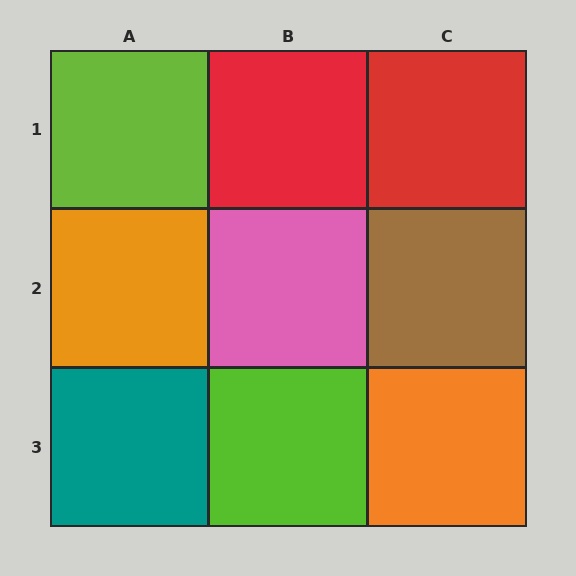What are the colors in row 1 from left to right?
Lime, red, red.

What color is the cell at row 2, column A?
Orange.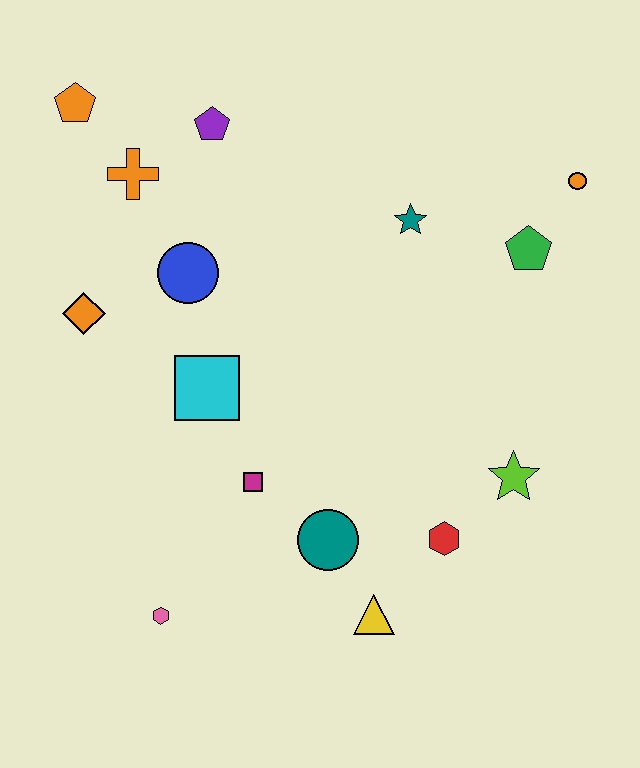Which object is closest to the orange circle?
The green pentagon is closest to the orange circle.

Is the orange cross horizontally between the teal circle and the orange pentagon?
Yes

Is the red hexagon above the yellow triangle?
Yes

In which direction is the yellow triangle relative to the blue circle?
The yellow triangle is below the blue circle.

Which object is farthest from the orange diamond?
The orange circle is farthest from the orange diamond.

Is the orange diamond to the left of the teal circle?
Yes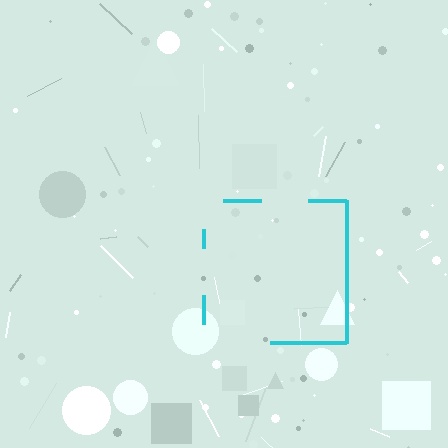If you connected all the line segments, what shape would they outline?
They would outline a square.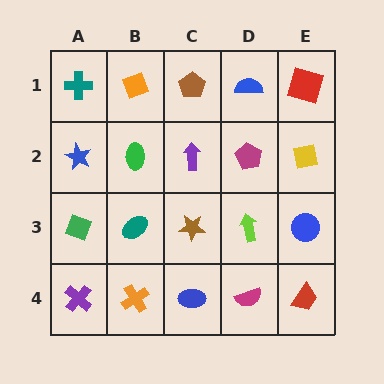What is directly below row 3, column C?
A blue ellipse.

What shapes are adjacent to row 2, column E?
A red square (row 1, column E), a blue circle (row 3, column E), a magenta pentagon (row 2, column D).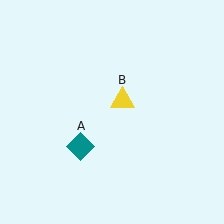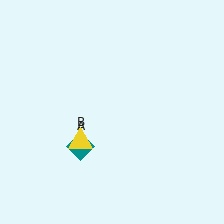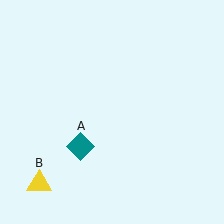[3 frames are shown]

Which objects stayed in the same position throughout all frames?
Teal diamond (object A) remained stationary.